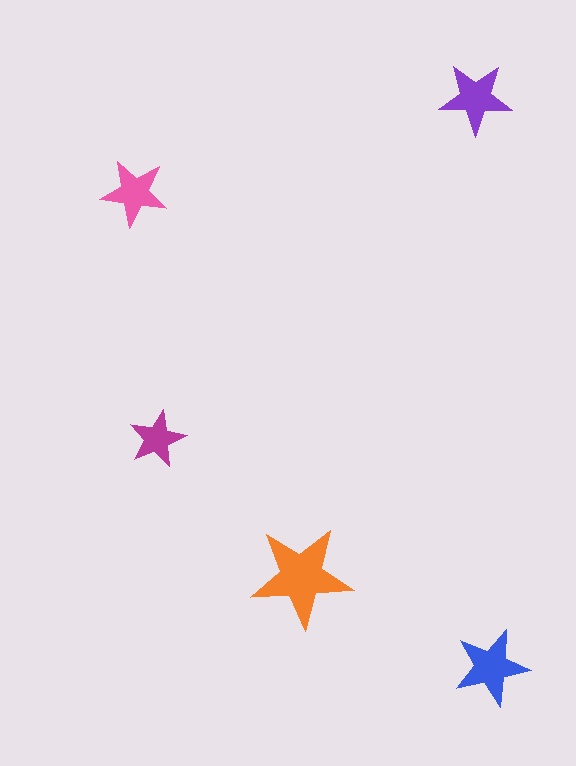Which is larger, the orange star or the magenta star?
The orange one.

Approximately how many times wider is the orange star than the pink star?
About 1.5 times wider.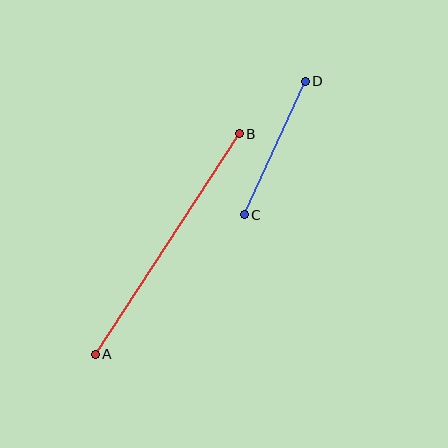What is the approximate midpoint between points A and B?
The midpoint is at approximately (167, 244) pixels.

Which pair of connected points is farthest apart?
Points A and B are farthest apart.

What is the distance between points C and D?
The distance is approximately 147 pixels.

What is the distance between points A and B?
The distance is approximately 264 pixels.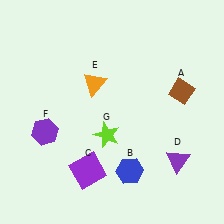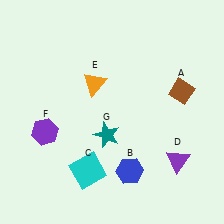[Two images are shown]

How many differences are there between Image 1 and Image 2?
There are 2 differences between the two images.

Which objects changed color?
C changed from purple to cyan. G changed from lime to teal.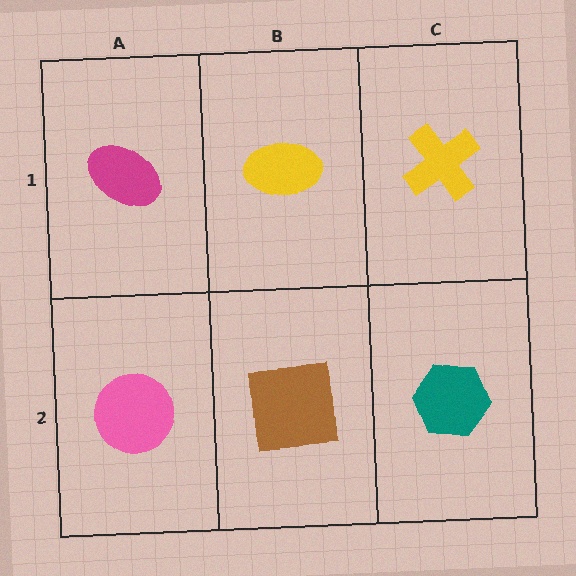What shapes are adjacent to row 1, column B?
A brown square (row 2, column B), a magenta ellipse (row 1, column A), a yellow cross (row 1, column C).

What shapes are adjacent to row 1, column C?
A teal hexagon (row 2, column C), a yellow ellipse (row 1, column B).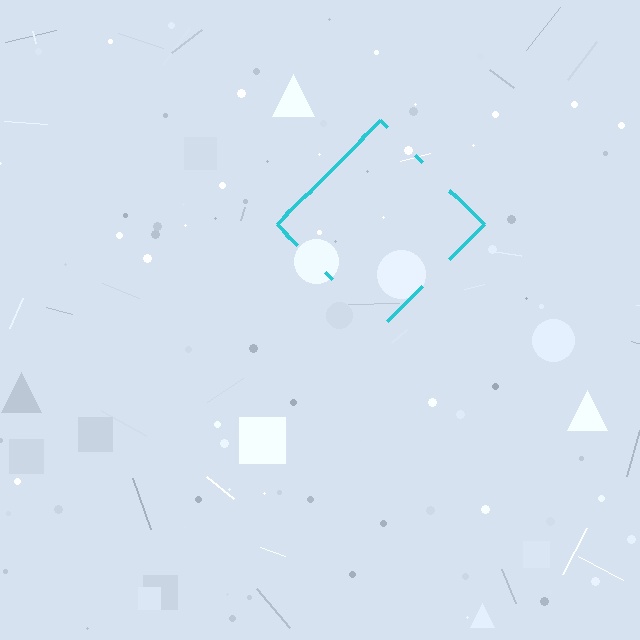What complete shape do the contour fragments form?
The contour fragments form a diamond.